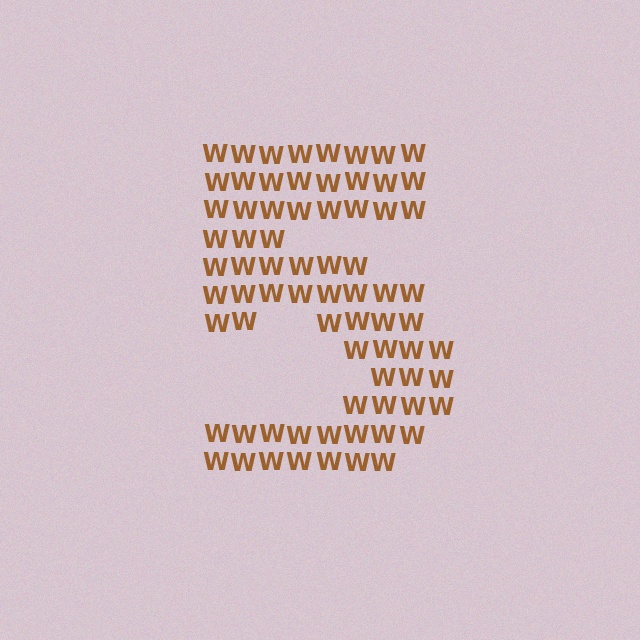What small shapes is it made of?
It is made of small letter W's.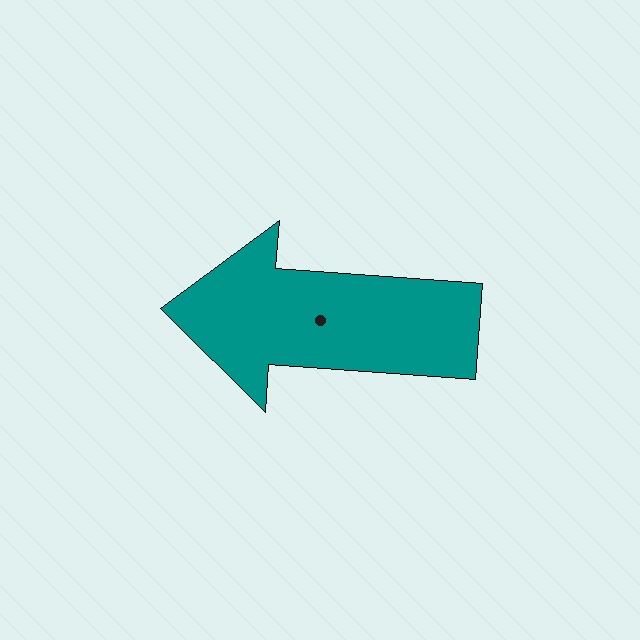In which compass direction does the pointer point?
West.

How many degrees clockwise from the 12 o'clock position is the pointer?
Approximately 274 degrees.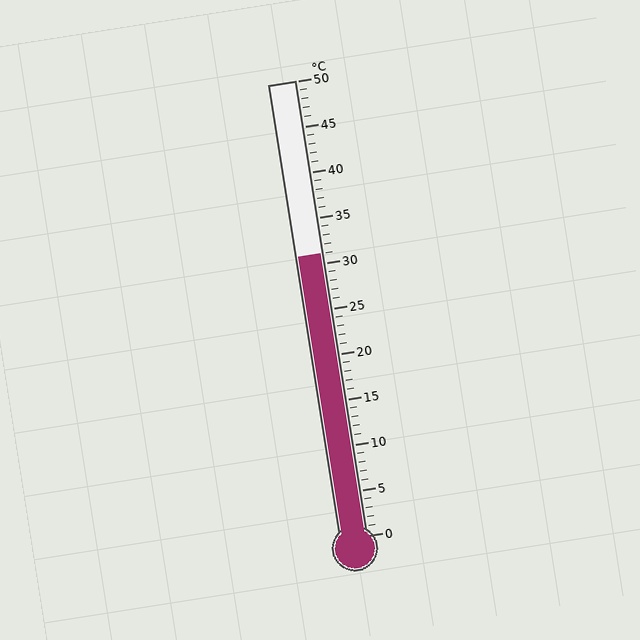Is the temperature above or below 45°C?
The temperature is below 45°C.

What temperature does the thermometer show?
The thermometer shows approximately 31°C.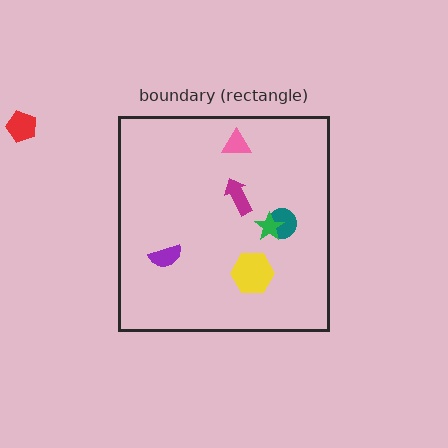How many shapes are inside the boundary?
6 inside, 1 outside.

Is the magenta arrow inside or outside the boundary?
Inside.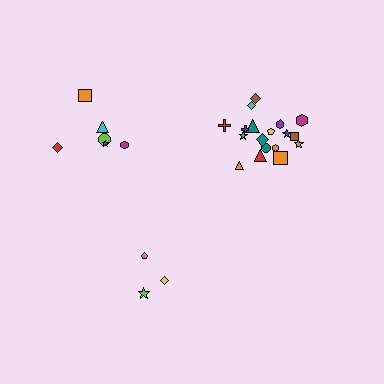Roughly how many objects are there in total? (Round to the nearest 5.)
Roughly 25 objects in total.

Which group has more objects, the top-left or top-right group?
The top-right group.